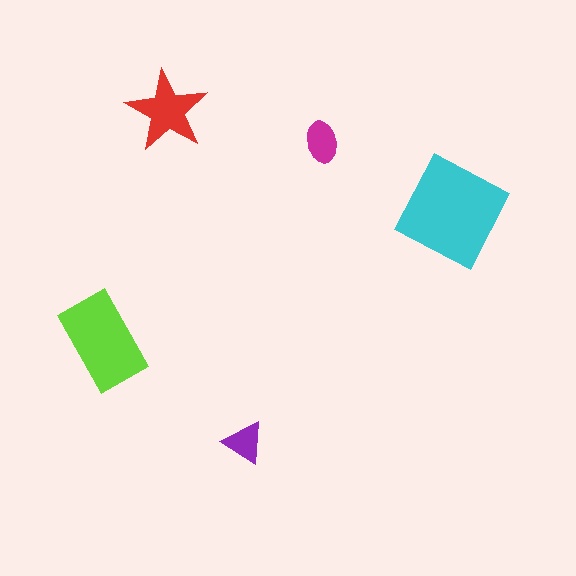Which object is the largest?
The cyan square.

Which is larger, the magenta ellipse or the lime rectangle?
The lime rectangle.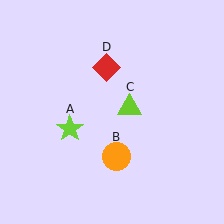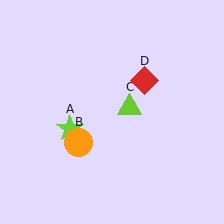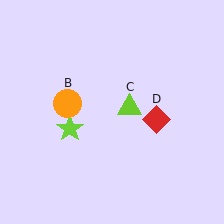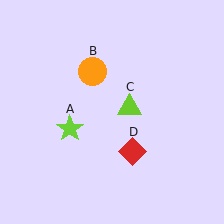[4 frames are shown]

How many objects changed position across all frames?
2 objects changed position: orange circle (object B), red diamond (object D).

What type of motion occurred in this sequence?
The orange circle (object B), red diamond (object D) rotated clockwise around the center of the scene.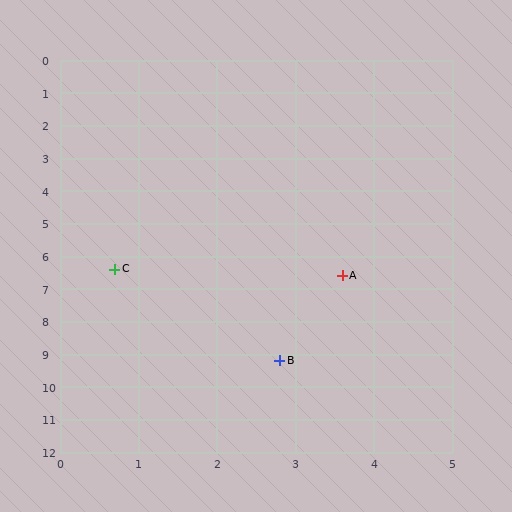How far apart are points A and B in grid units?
Points A and B are about 2.7 grid units apart.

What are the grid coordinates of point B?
Point B is at approximately (2.8, 9.2).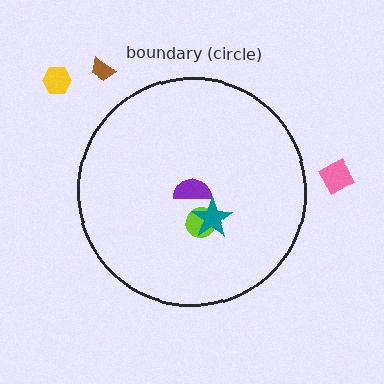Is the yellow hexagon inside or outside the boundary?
Outside.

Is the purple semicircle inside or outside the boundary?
Inside.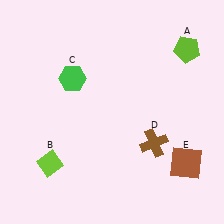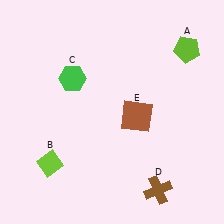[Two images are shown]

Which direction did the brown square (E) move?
The brown square (E) moved left.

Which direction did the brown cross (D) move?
The brown cross (D) moved down.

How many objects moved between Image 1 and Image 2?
2 objects moved between the two images.